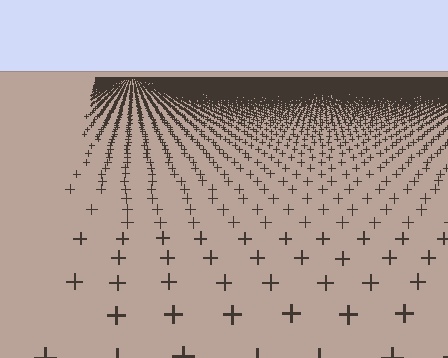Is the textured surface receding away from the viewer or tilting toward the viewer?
The surface is receding away from the viewer. Texture elements get smaller and denser toward the top.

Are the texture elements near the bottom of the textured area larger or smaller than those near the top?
Larger. Near the bottom, elements are closer to the viewer and appear at a bigger on-screen size.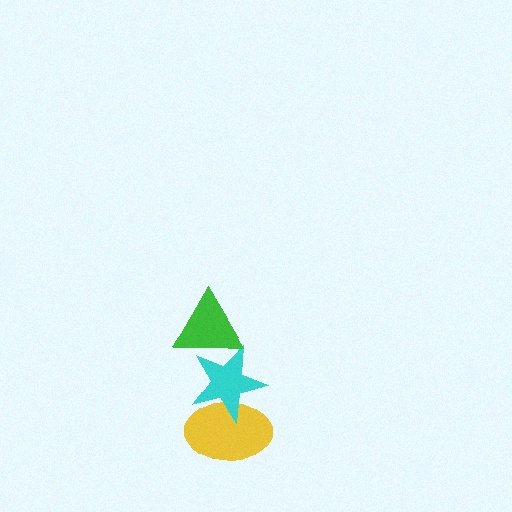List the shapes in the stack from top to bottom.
From top to bottom: the green triangle, the cyan star, the yellow ellipse.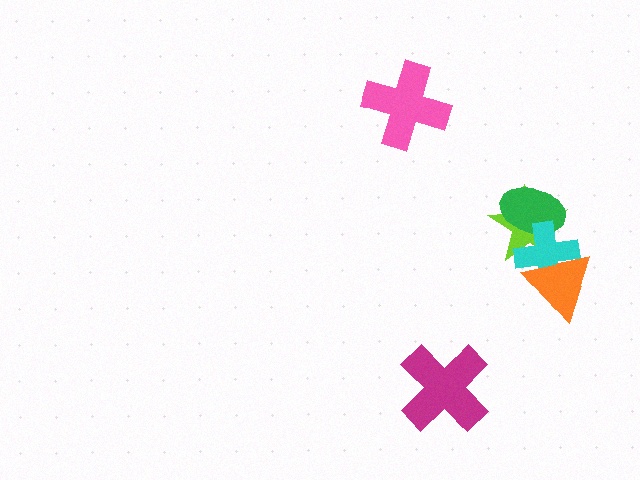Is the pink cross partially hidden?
No, no other shape covers it.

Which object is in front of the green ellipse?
The cyan cross is in front of the green ellipse.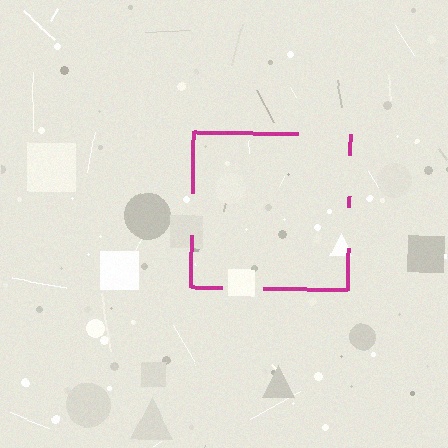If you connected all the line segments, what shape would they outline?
They would outline a square.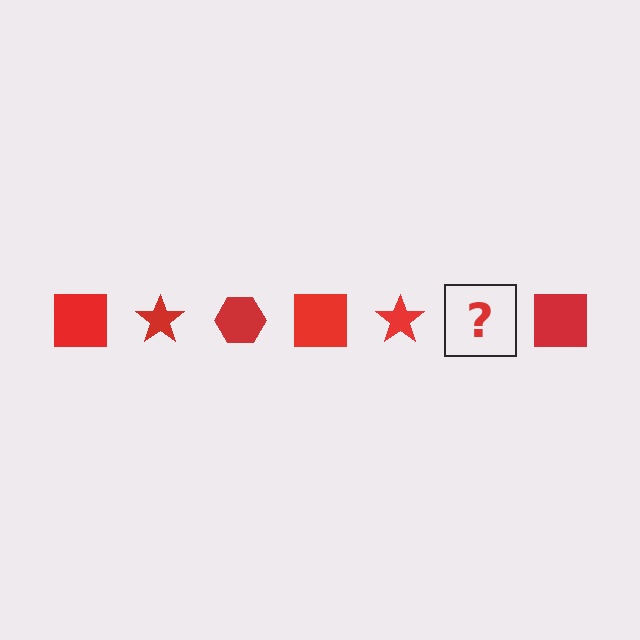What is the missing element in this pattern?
The missing element is a red hexagon.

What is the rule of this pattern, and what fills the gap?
The rule is that the pattern cycles through square, star, hexagon shapes in red. The gap should be filled with a red hexagon.